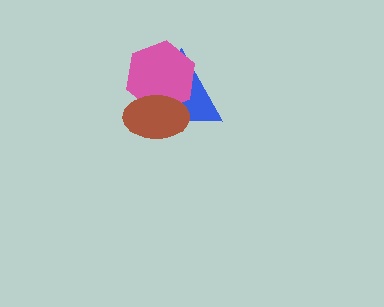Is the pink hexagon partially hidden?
Yes, it is partially covered by another shape.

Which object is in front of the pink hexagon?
The brown ellipse is in front of the pink hexagon.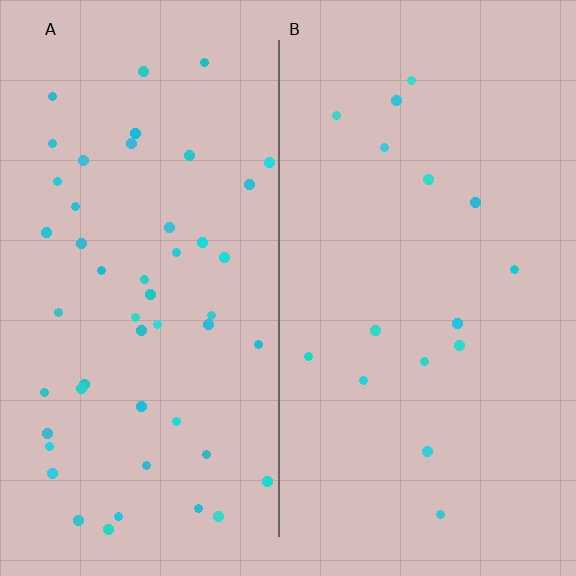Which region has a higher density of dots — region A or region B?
A (the left).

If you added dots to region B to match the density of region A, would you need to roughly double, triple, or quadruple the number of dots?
Approximately triple.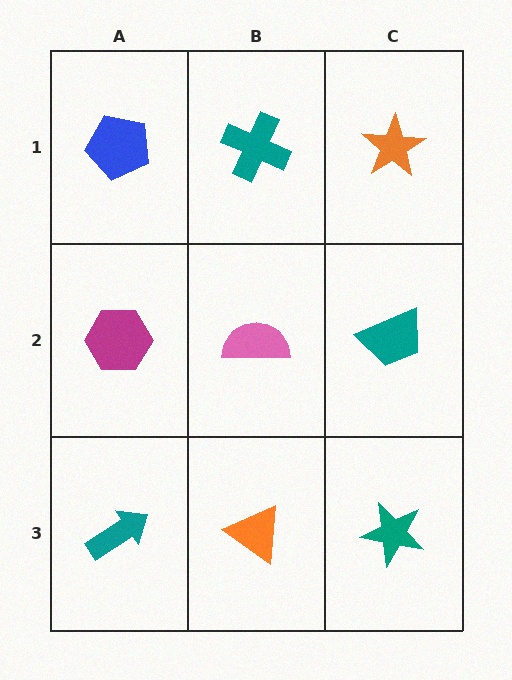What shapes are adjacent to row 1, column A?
A magenta hexagon (row 2, column A), a teal cross (row 1, column B).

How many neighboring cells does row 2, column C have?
3.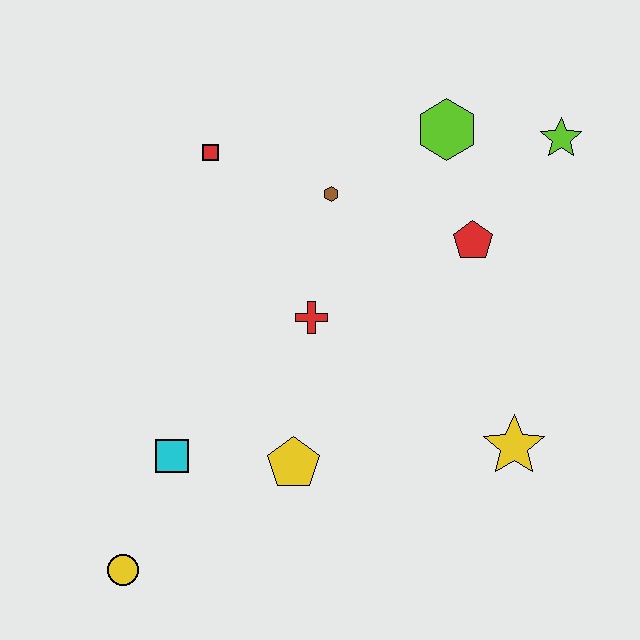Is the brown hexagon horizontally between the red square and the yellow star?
Yes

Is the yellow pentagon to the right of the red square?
Yes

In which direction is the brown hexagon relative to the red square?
The brown hexagon is to the right of the red square.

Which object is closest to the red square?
The brown hexagon is closest to the red square.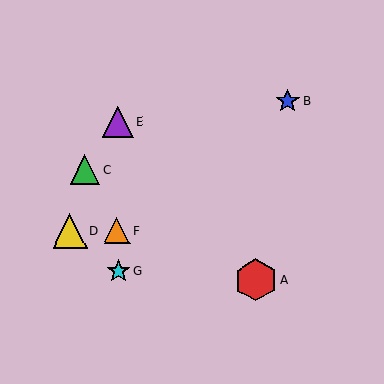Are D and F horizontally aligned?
Yes, both are at y≈231.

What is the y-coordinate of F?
Object F is at y≈231.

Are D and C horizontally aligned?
No, D is at y≈231 and C is at y≈170.